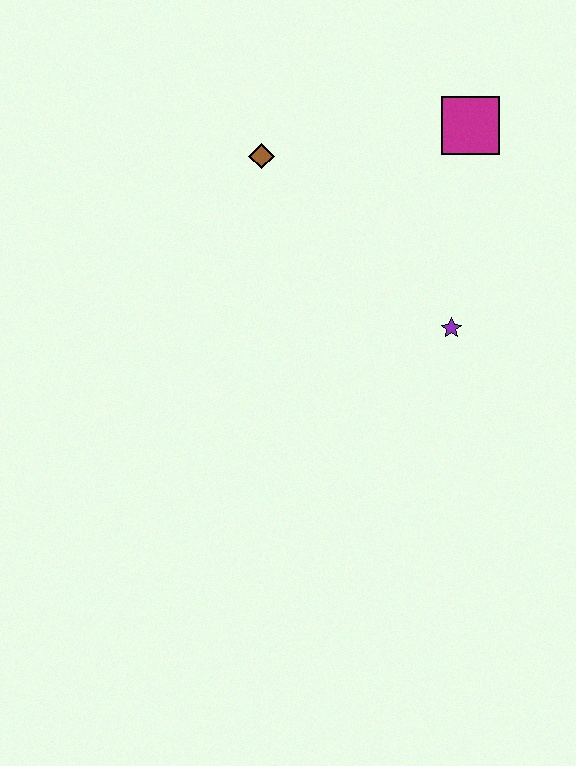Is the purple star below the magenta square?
Yes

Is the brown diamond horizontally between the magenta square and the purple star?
No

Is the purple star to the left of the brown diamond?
No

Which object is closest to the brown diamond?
The magenta square is closest to the brown diamond.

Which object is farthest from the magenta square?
The brown diamond is farthest from the magenta square.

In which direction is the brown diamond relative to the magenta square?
The brown diamond is to the left of the magenta square.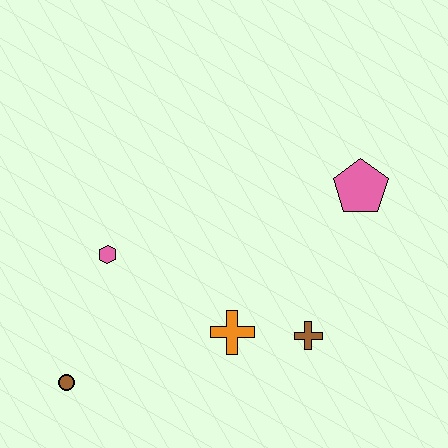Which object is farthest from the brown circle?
The pink pentagon is farthest from the brown circle.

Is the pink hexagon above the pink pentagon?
No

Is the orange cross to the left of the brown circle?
No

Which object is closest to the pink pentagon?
The brown cross is closest to the pink pentagon.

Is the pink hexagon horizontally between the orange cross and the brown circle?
Yes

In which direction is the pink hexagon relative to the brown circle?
The pink hexagon is above the brown circle.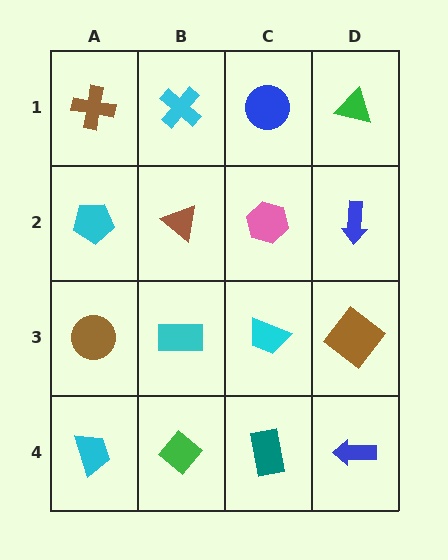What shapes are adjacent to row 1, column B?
A brown triangle (row 2, column B), a brown cross (row 1, column A), a blue circle (row 1, column C).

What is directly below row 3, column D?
A blue arrow.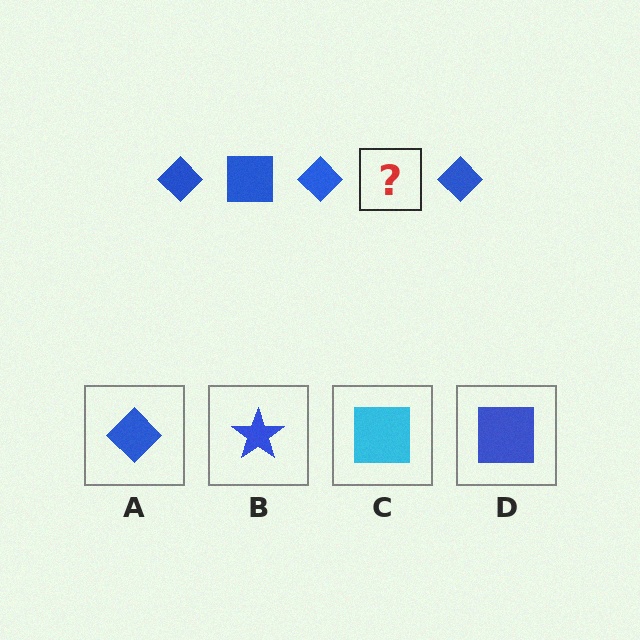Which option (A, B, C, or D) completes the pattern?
D.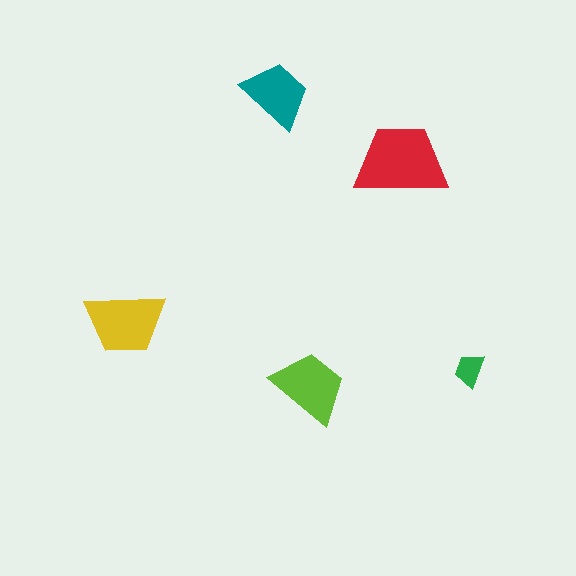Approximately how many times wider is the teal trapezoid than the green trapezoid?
About 2 times wider.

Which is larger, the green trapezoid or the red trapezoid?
The red one.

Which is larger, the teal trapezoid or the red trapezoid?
The red one.